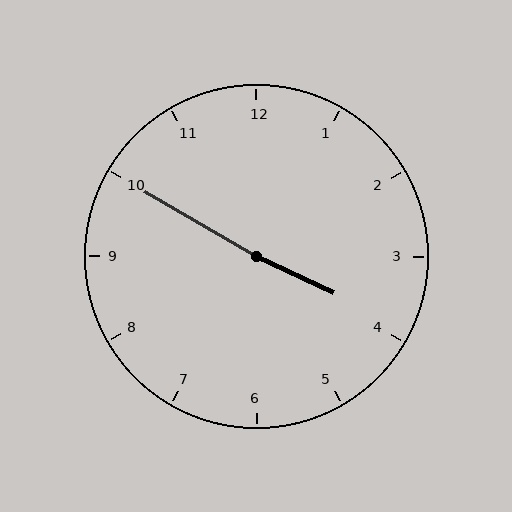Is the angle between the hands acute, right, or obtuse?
It is obtuse.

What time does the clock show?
3:50.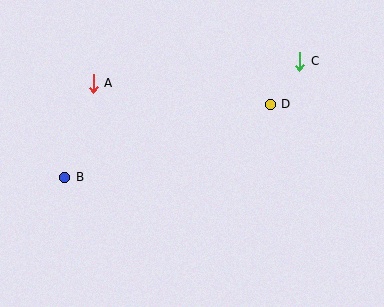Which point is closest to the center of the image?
Point D at (270, 104) is closest to the center.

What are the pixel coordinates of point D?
Point D is at (270, 104).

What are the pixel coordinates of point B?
Point B is at (65, 177).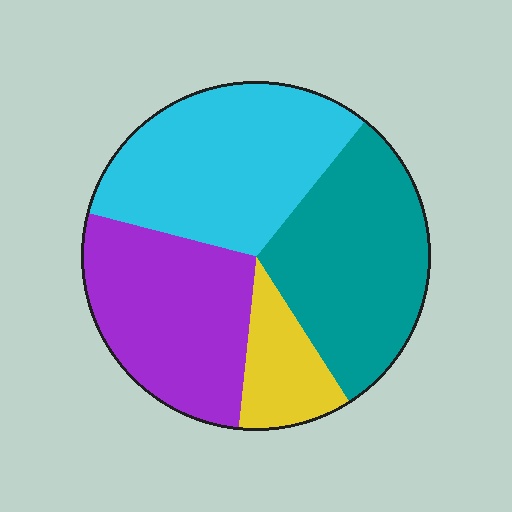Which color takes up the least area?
Yellow, at roughly 10%.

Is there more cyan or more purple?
Cyan.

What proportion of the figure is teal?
Teal covers roughly 30% of the figure.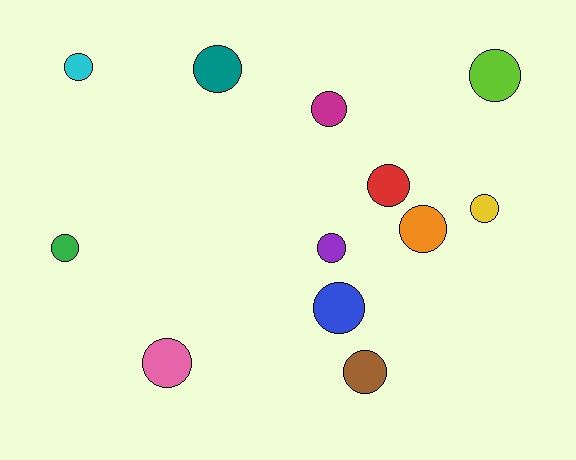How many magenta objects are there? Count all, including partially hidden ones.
There is 1 magenta object.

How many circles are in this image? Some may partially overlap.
There are 12 circles.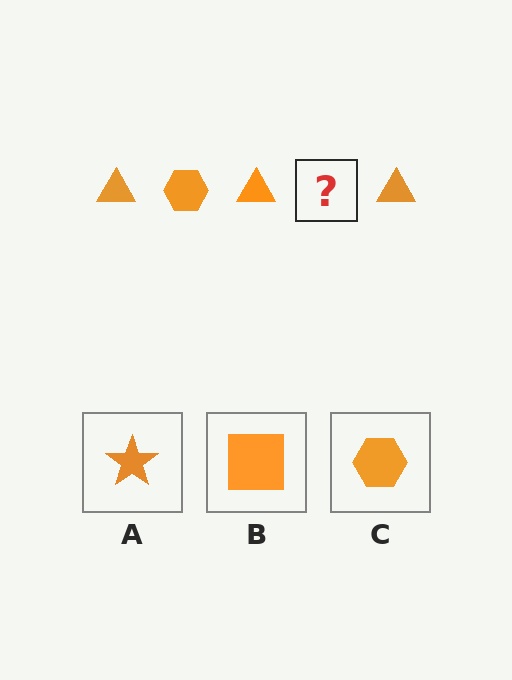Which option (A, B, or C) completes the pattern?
C.